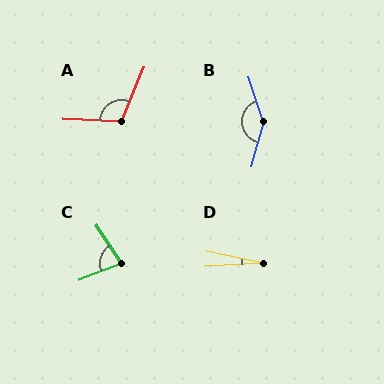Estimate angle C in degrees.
Approximately 77 degrees.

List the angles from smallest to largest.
D (15°), C (77°), A (111°), B (146°).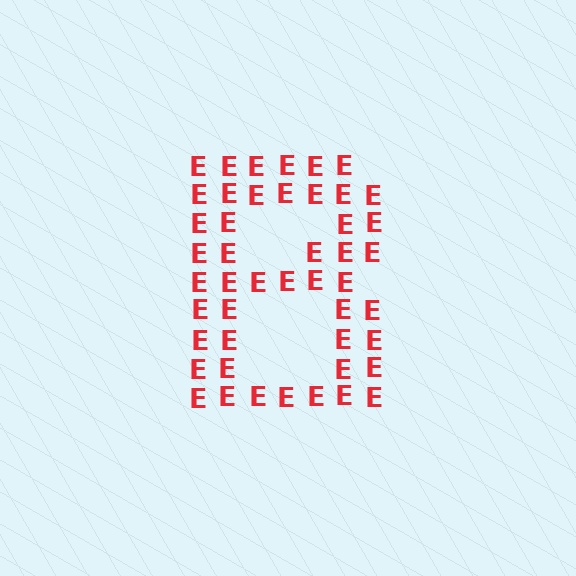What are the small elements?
The small elements are letter E's.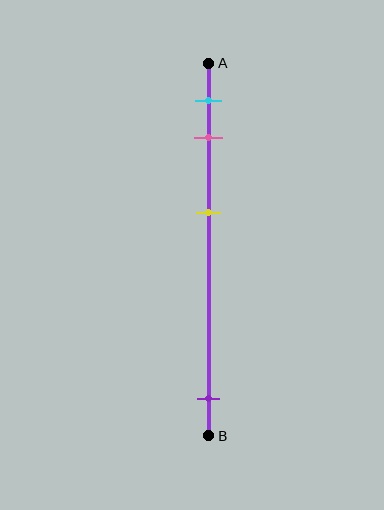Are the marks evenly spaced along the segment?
No, the marks are not evenly spaced.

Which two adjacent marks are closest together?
The cyan and pink marks are the closest adjacent pair.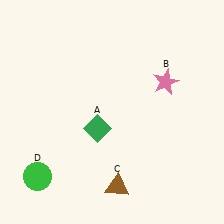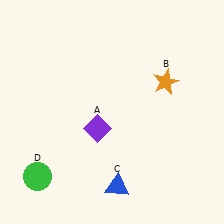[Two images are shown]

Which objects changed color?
A changed from green to purple. B changed from pink to orange. C changed from brown to blue.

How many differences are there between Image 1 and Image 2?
There are 3 differences between the two images.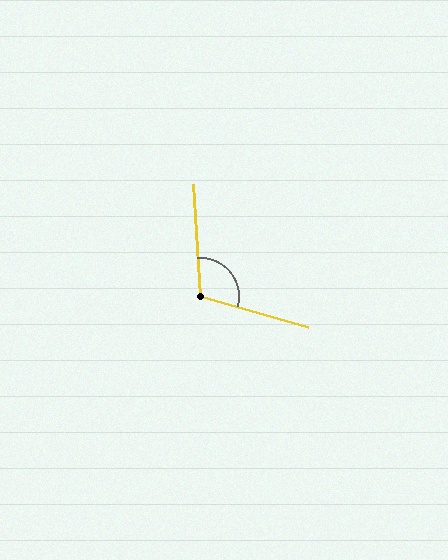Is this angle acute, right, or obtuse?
It is obtuse.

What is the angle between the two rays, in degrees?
Approximately 110 degrees.